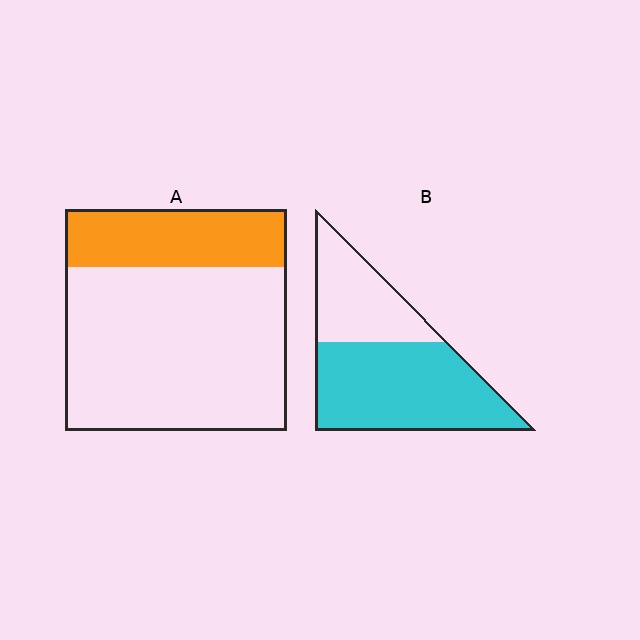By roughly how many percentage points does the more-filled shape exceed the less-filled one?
By roughly 40 percentage points (B over A).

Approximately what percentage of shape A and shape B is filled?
A is approximately 25% and B is approximately 65%.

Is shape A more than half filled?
No.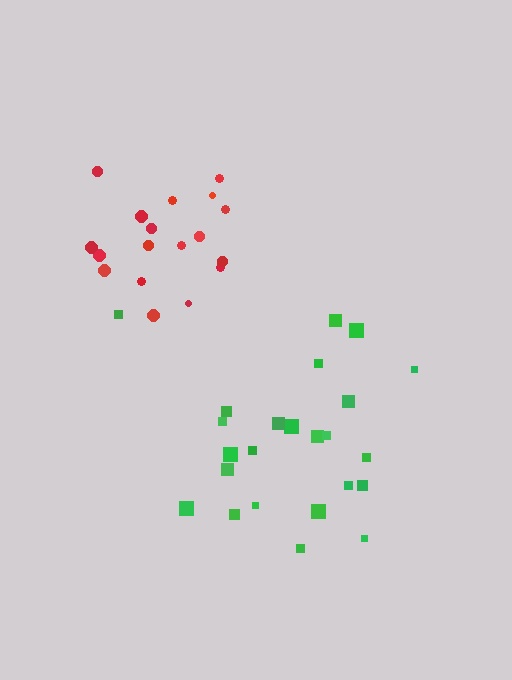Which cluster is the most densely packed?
Red.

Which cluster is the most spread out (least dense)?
Green.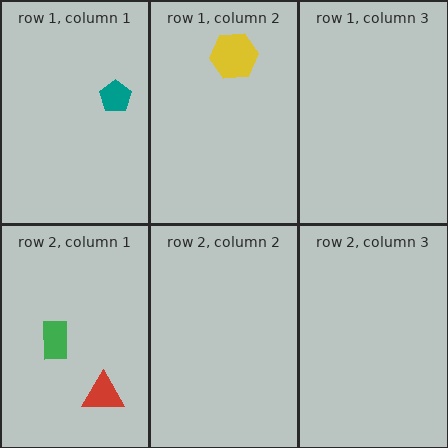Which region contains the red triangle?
The row 2, column 1 region.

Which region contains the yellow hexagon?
The row 1, column 2 region.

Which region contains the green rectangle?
The row 2, column 1 region.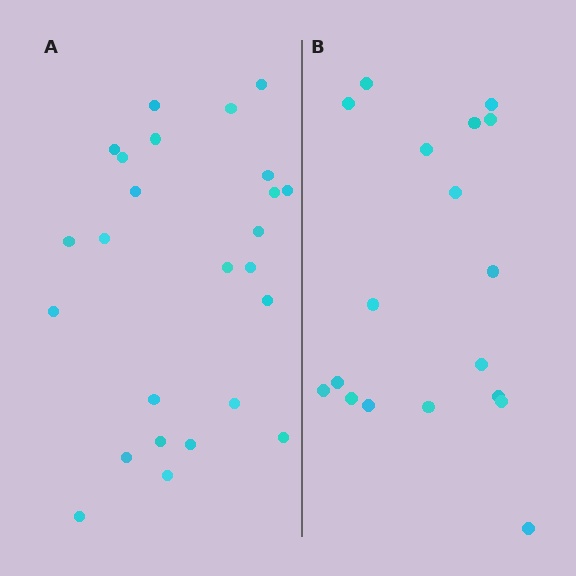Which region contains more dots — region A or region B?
Region A (the left region) has more dots.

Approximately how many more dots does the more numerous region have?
Region A has roughly 8 or so more dots than region B.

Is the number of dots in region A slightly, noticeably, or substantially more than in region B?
Region A has noticeably more, but not dramatically so. The ratio is roughly 1.4 to 1.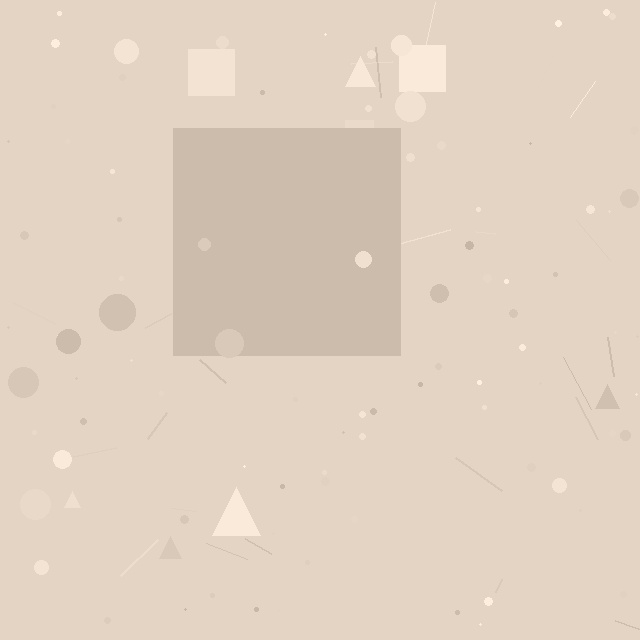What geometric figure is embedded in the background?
A square is embedded in the background.